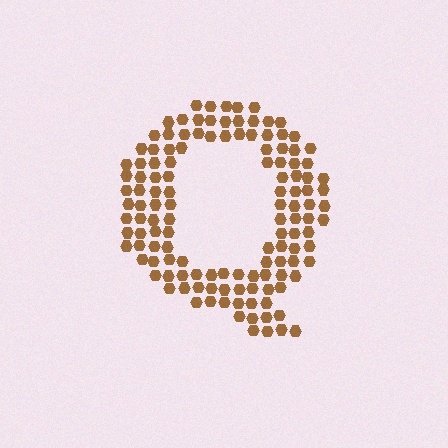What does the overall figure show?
The overall figure shows the letter Q.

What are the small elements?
The small elements are hexagons.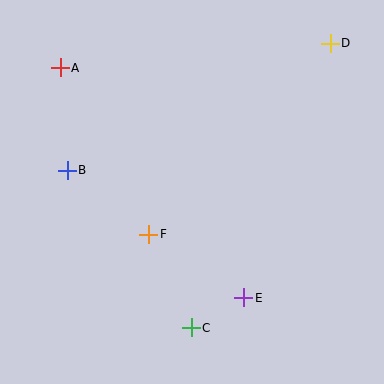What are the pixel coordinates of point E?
Point E is at (244, 298).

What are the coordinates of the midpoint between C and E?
The midpoint between C and E is at (218, 313).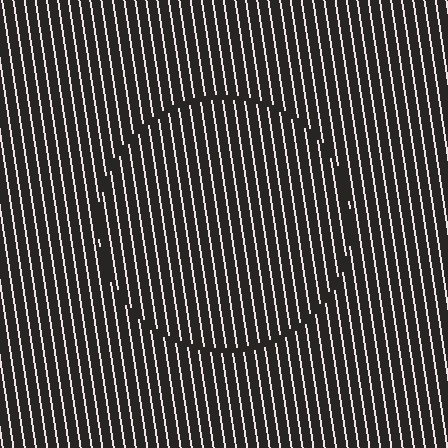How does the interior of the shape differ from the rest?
The interior of the shape contains the same grating, shifted by half a period — the contour is defined by the phase discontinuity where line-ends from the inner and outer gratings abut.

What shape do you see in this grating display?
An illusory circle. The interior of the shape contains the same grating, shifted by half a period — the contour is defined by the phase discontinuity where line-ends from the inner and outer gratings abut.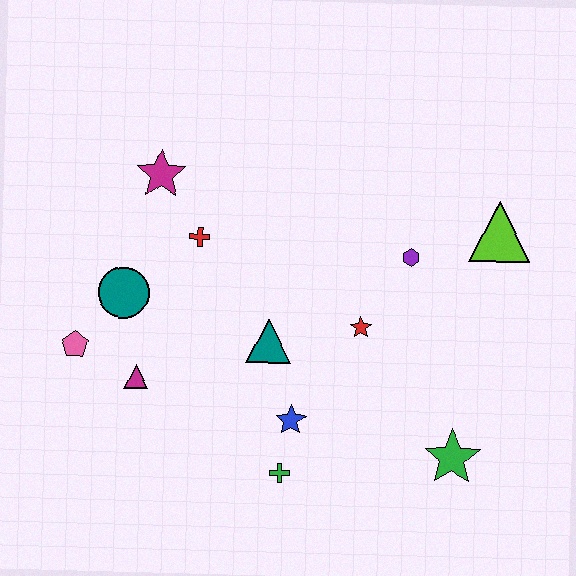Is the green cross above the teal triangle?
No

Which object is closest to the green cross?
The blue star is closest to the green cross.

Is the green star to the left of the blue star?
No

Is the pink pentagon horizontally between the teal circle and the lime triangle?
No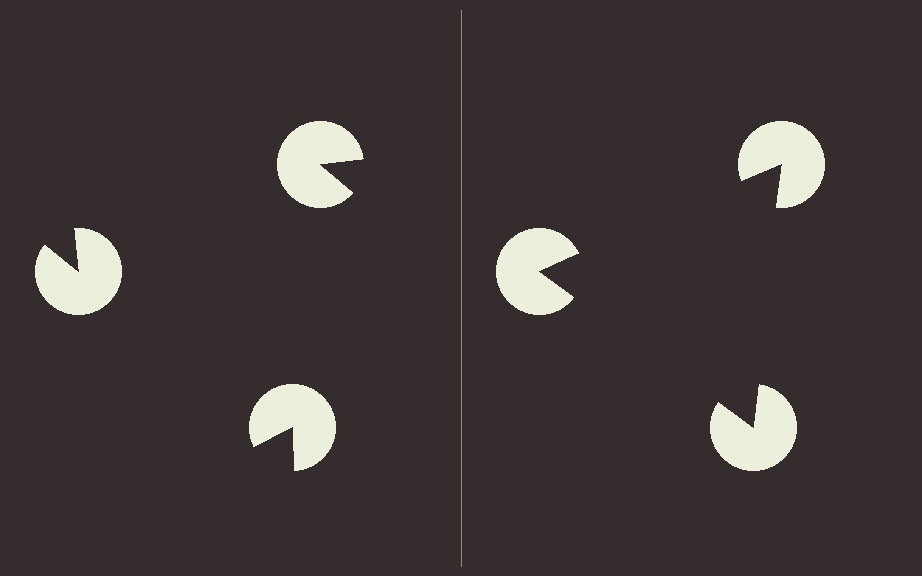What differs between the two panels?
The pac-man discs are positioned identically on both sides; only the wedge orientations differ. On the right they align to a triangle; on the left they are misaligned.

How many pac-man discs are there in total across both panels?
6 — 3 on each side.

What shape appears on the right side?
An illusory triangle.